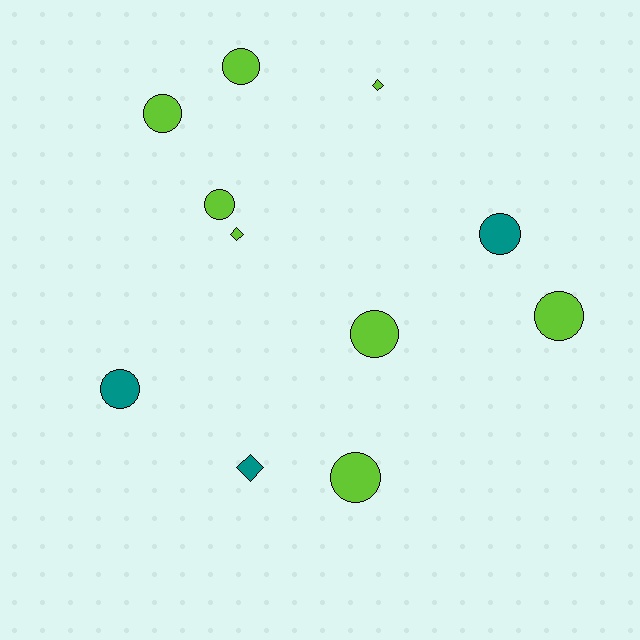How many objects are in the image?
There are 11 objects.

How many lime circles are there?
There are 6 lime circles.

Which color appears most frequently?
Lime, with 8 objects.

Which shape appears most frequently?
Circle, with 8 objects.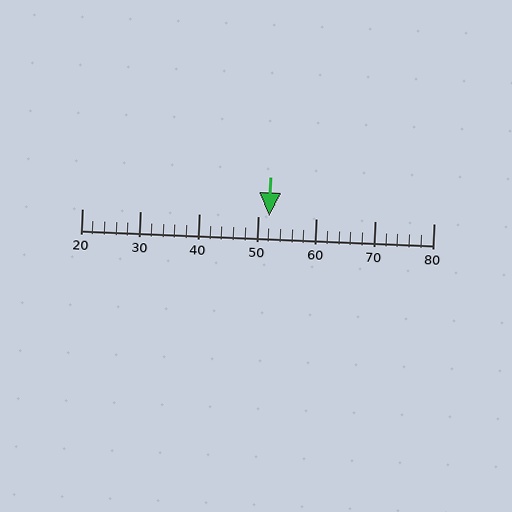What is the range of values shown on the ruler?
The ruler shows values from 20 to 80.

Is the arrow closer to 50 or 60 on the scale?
The arrow is closer to 50.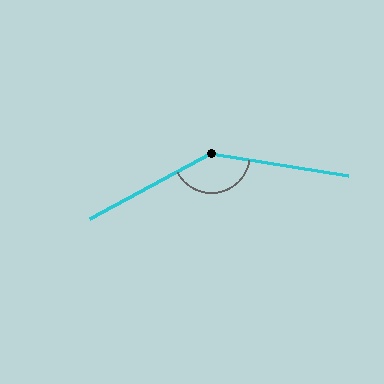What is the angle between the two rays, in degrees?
Approximately 143 degrees.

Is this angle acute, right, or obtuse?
It is obtuse.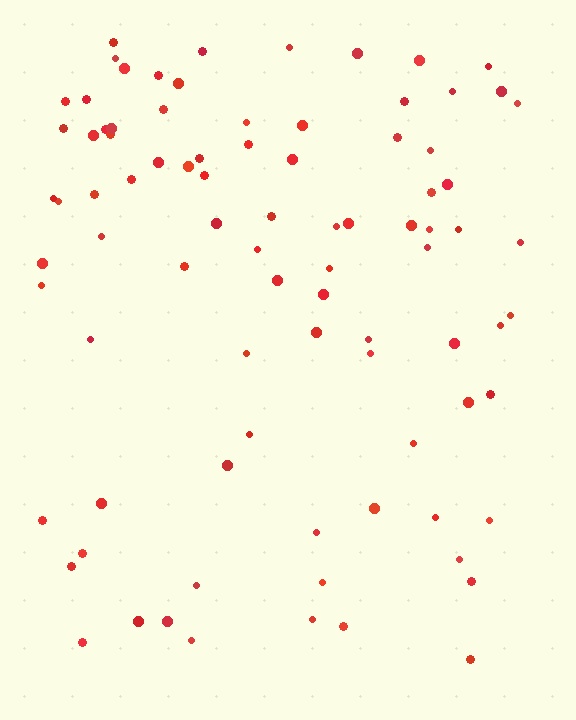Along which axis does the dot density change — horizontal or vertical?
Vertical.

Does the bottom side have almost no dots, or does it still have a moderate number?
Still a moderate number, just noticeably fewer than the top.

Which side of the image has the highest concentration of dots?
The top.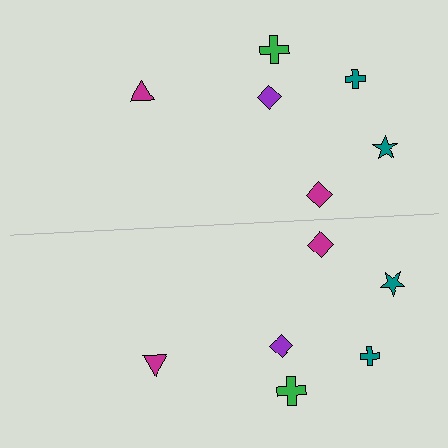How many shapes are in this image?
There are 12 shapes in this image.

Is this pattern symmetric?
Yes, this pattern has bilateral (reflection) symmetry.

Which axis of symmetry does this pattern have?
The pattern has a horizontal axis of symmetry running through the center of the image.